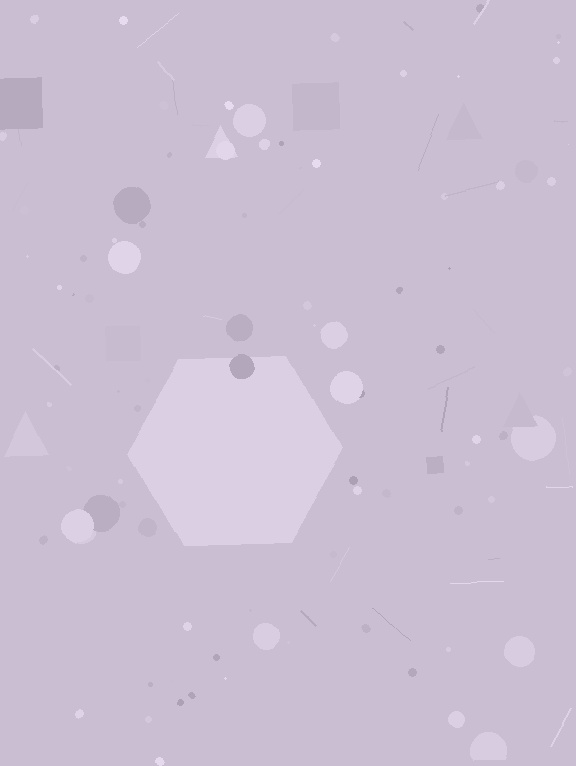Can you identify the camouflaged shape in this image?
The camouflaged shape is a hexagon.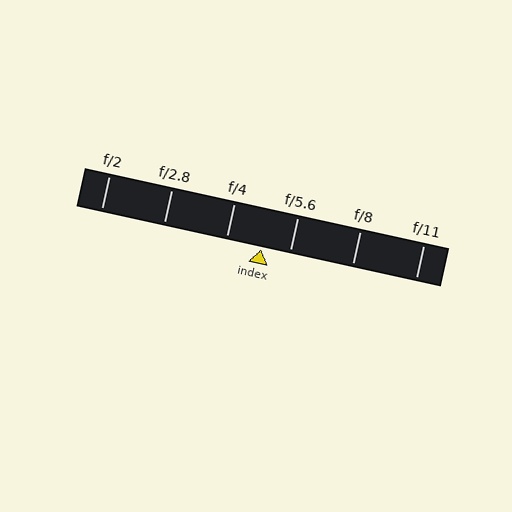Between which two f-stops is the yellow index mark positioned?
The index mark is between f/4 and f/5.6.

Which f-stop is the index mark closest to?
The index mark is closest to f/5.6.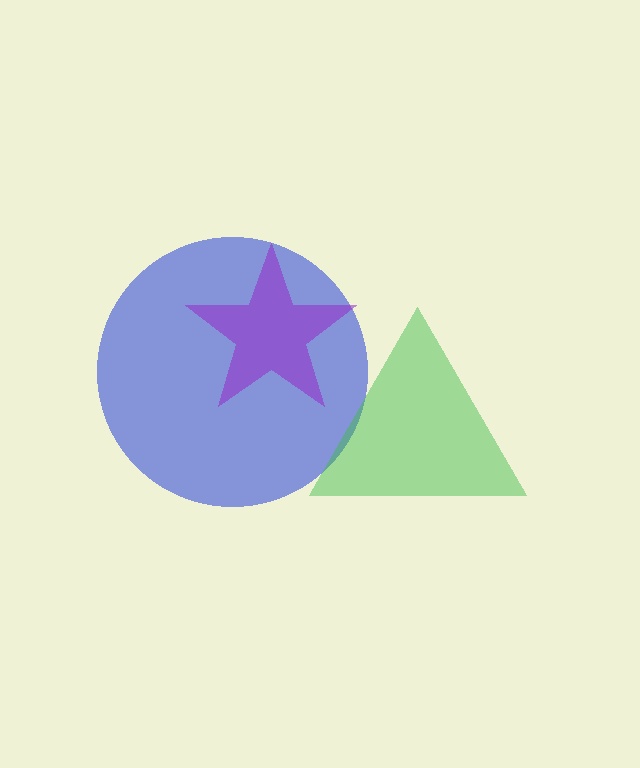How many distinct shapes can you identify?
There are 3 distinct shapes: a blue circle, a green triangle, a purple star.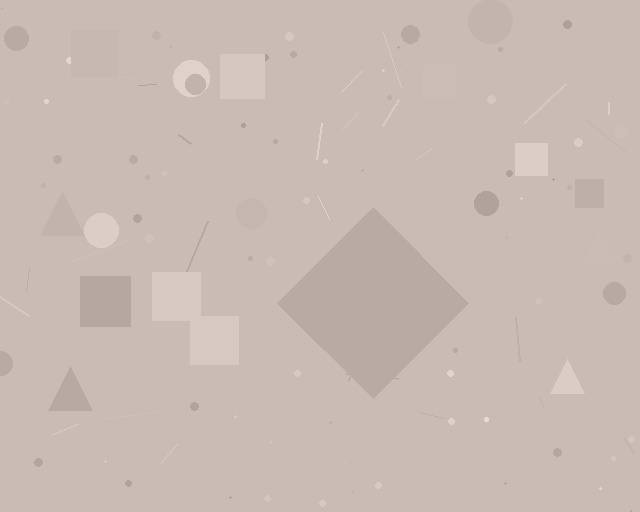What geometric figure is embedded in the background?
A diamond is embedded in the background.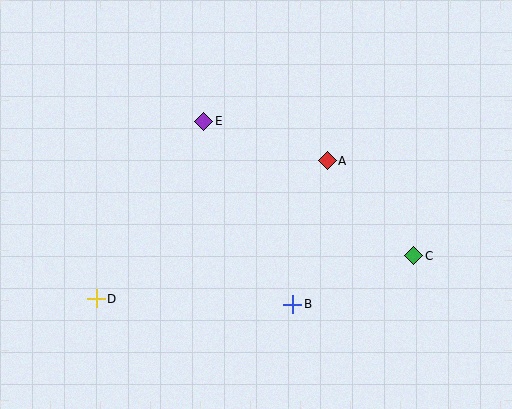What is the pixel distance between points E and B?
The distance between E and B is 204 pixels.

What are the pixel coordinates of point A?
Point A is at (327, 161).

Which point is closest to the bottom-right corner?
Point C is closest to the bottom-right corner.